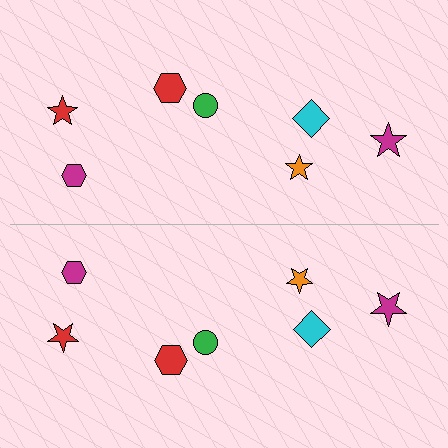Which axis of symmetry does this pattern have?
The pattern has a horizontal axis of symmetry running through the center of the image.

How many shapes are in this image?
There are 14 shapes in this image.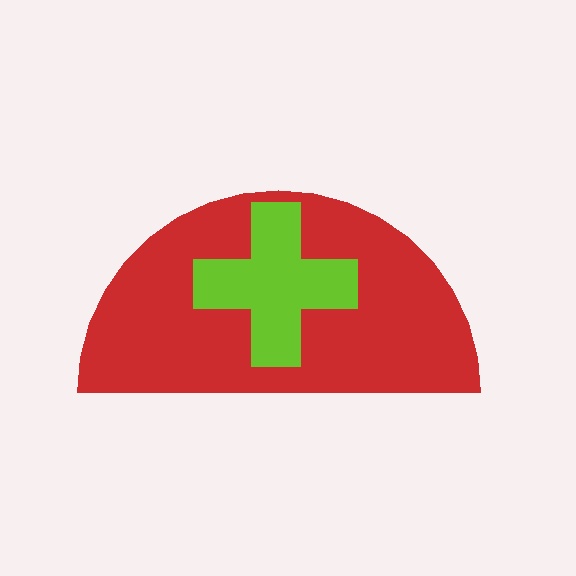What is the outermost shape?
The red semicircle.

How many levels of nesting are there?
2.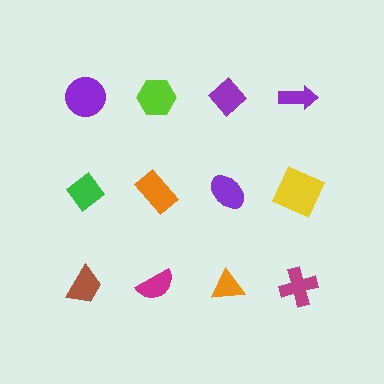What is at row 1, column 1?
A purple circle.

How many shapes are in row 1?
4 shapes.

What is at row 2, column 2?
An orange rectangle.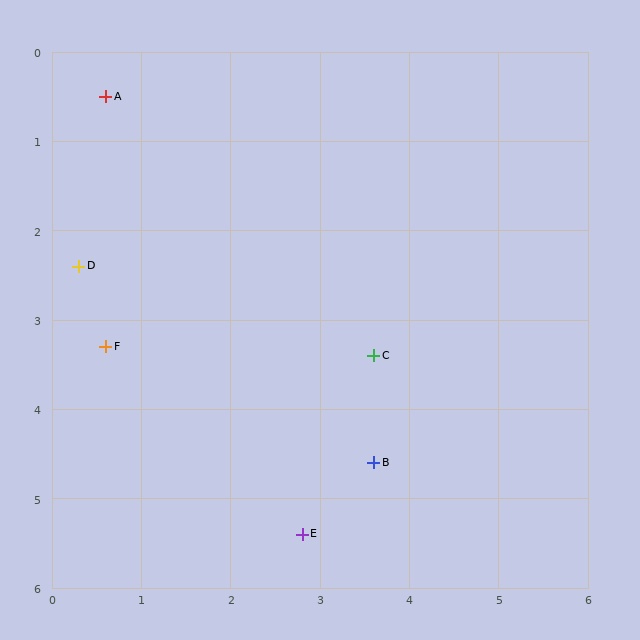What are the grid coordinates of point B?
Point B is at approximately (3.6, 4.6).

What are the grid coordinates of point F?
Point F is at approximately (0.6, 3.3).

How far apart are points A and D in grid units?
Points A and D are about 1.9 grid units apart.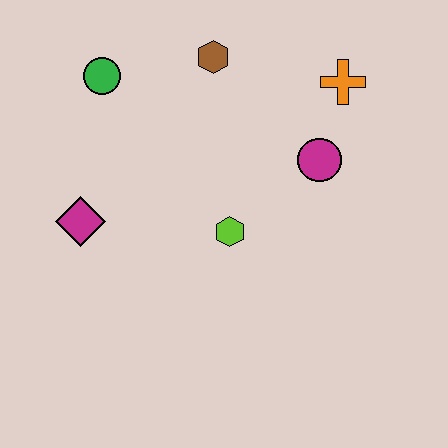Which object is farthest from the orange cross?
The magenta diamond is farthest from the orange cross.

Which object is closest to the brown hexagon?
The green circle is closest to the brown hexagon.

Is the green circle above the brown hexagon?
No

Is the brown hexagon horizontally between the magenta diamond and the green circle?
No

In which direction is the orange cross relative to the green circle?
The orange cross is to the right of the green circle.